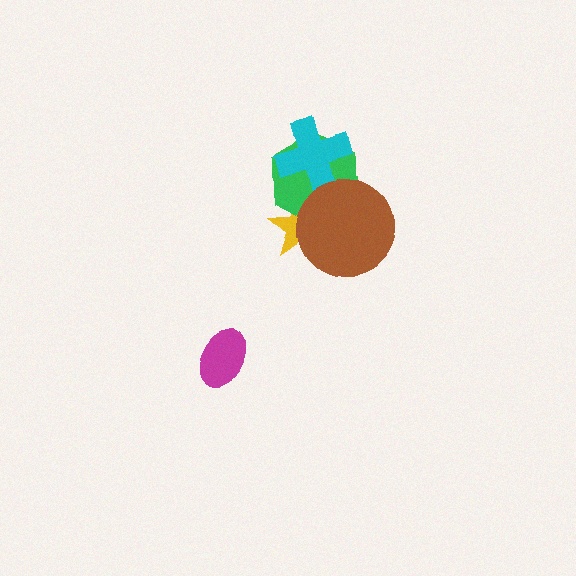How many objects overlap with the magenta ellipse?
0 objects overlap with the magenta ellipse.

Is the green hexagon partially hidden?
Yes, it is partially covered by another shape.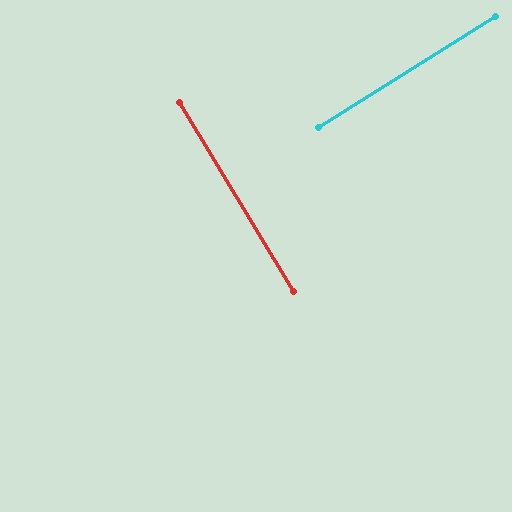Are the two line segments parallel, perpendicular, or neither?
Perpendicular — they meet at approximately 89°.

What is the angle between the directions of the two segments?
Approximately 89 degrees.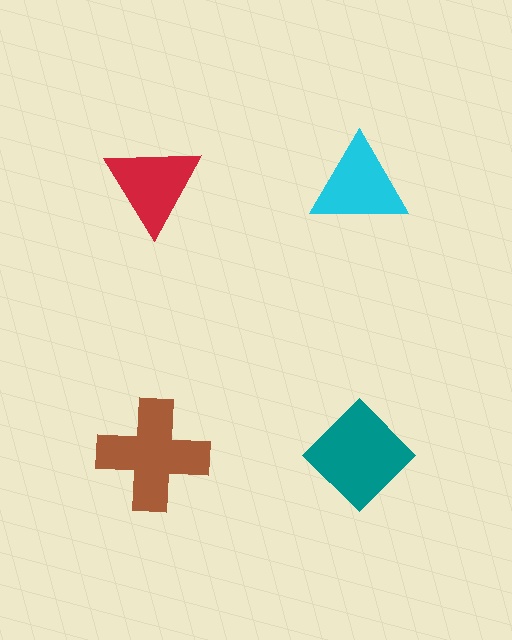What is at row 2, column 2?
A teal diamond.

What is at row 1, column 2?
A cyan triangle.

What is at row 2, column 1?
A brown cross.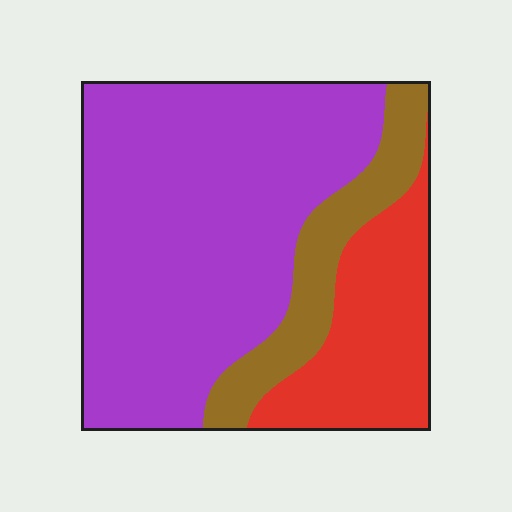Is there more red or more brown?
Red.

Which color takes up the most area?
Purple, at roughly 65%.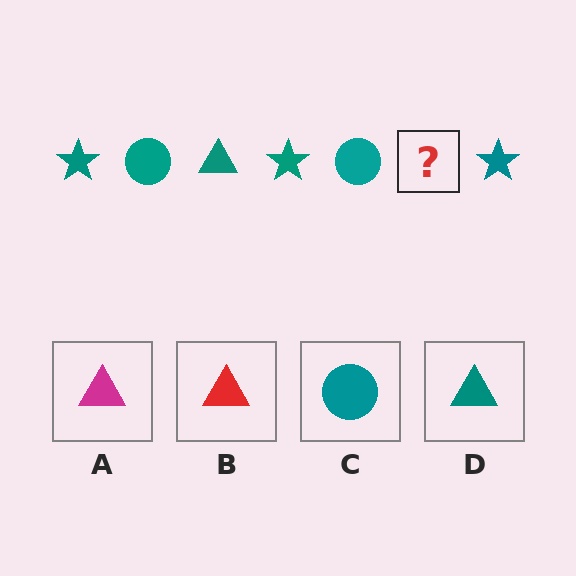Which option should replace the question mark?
Option D.